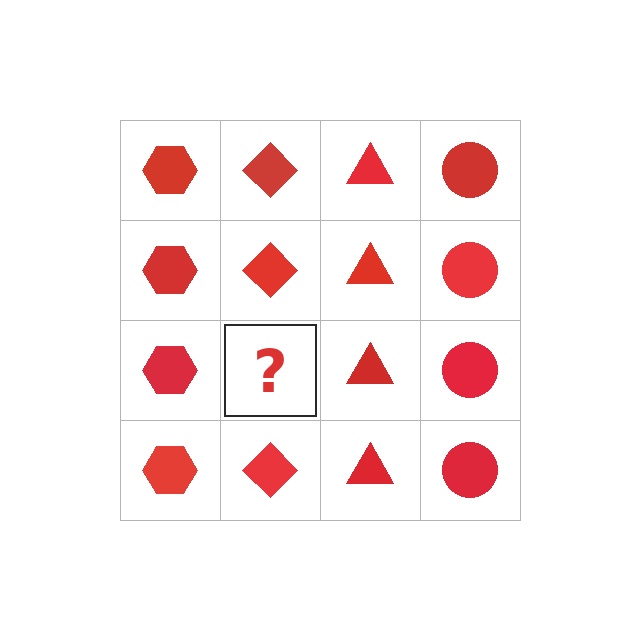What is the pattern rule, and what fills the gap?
The rule is that each column has a consistent shape. The gap should be filled with a red diamond.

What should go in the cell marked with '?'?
The missing cell should contain a red diamond.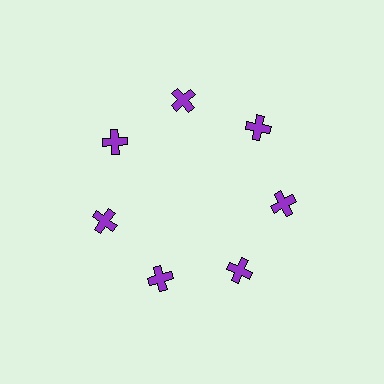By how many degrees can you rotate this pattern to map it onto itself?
The pattern maps onto itself every 51 degrees of rotation.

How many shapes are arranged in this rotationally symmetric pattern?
There are 7 shapes, arranged in 7 groups of 1.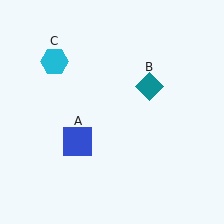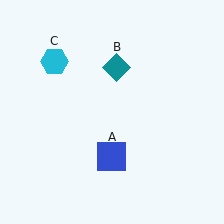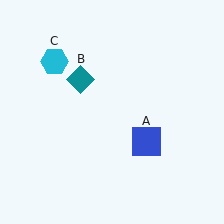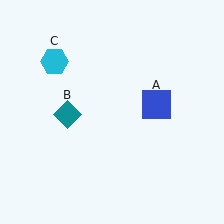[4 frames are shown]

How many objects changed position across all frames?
2 objects changed position: blue square (object A), teal diamond (object B).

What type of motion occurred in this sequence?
The blue square (object A), teal diamond (object B) rotated counterclockwise around the center of the scene.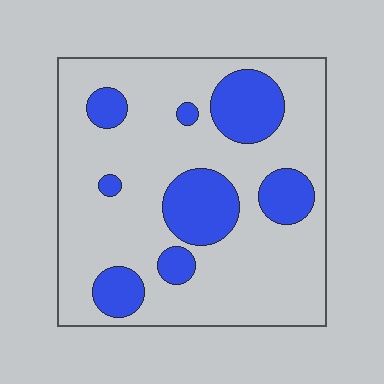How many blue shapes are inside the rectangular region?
8.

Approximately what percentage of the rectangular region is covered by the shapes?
Approximately 25%.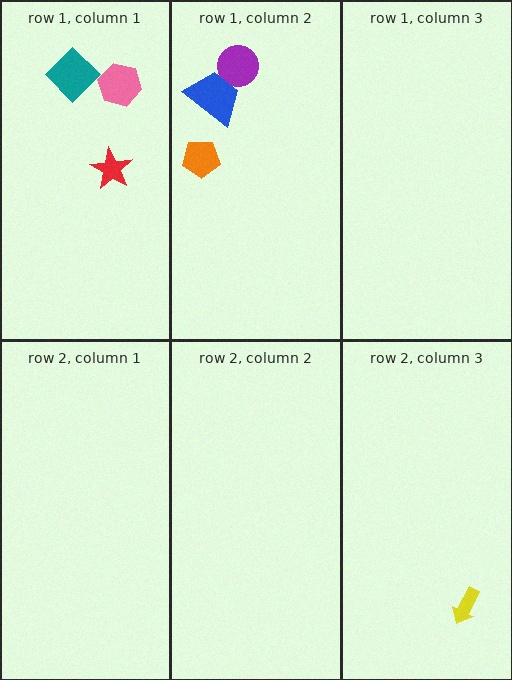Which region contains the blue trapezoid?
The row 1, column 2 region.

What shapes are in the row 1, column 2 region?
The purple circle, the blue trapezoid, the orange pentagon.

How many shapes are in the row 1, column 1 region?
3.